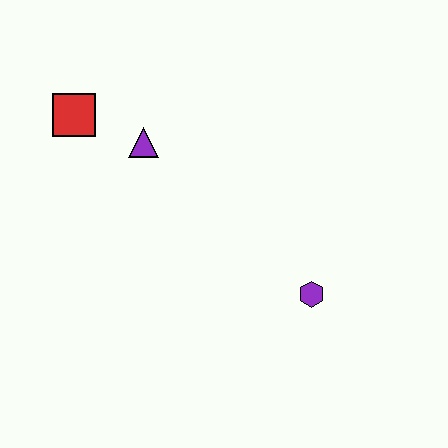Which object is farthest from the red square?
The purple hexagon is farthest from the red square.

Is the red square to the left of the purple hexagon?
Yes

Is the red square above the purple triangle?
Yes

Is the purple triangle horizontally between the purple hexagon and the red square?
Yes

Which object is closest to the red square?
The purple triangle is closest to the red square.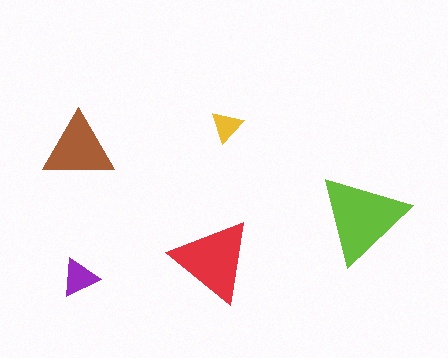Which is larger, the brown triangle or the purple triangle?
The brown one.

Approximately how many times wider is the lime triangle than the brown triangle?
About 1.5 times wider.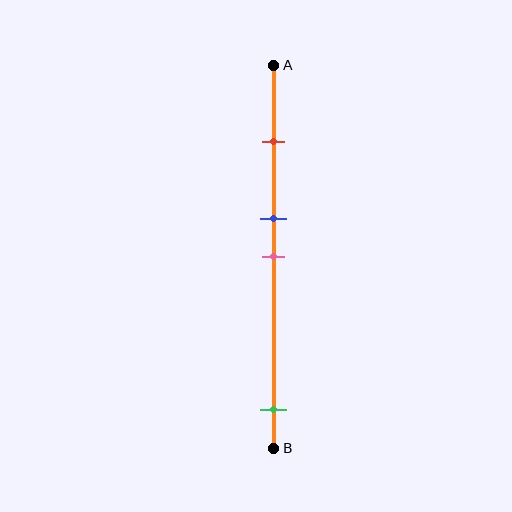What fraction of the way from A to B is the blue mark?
The blue mark is approximately 40% (0.4) of the way from A to B.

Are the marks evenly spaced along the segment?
No, the marks are not evenly spaced.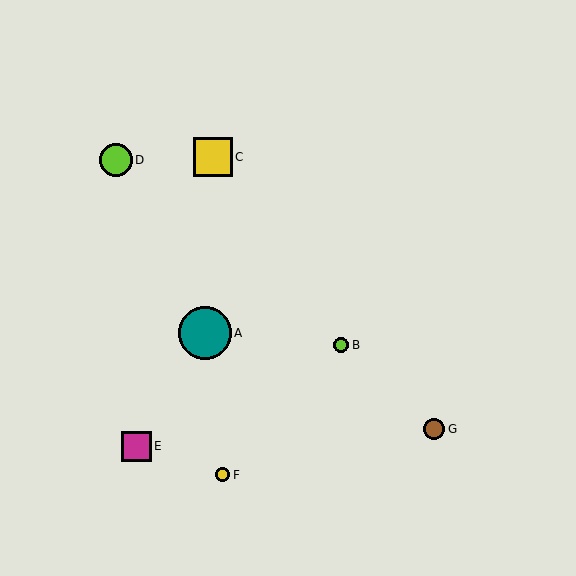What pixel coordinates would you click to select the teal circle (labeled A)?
Click at (205, 333) to select the teal circle A.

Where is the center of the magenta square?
The center of the magenta square is at (137, 447).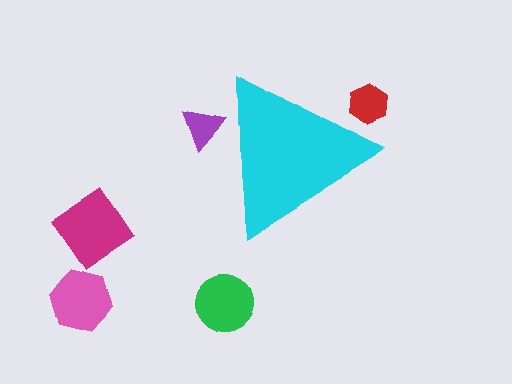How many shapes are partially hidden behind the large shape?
2 shapes are partially hidden.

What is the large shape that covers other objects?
A cyan triangle.